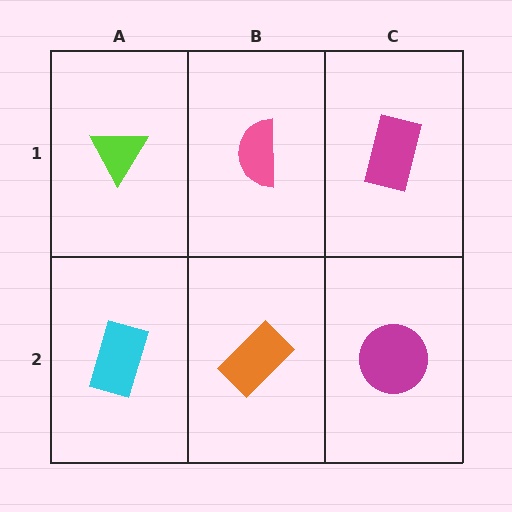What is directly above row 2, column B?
A pink semicircle.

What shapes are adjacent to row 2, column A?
A lime triangle (row 1, column A), an orange rectangle (row 2, column B).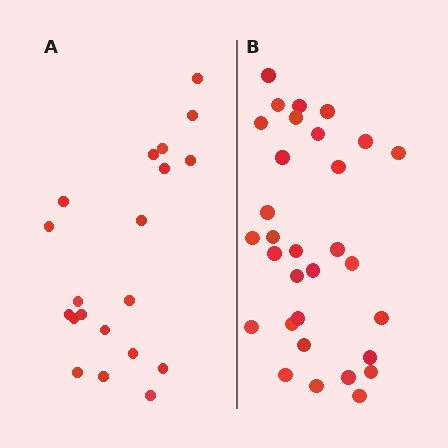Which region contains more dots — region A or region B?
Region B (the right region) has more dots.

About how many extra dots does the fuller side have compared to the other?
Region B has roughly 12 or so more dots than region A.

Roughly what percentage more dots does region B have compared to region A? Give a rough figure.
About 55% more.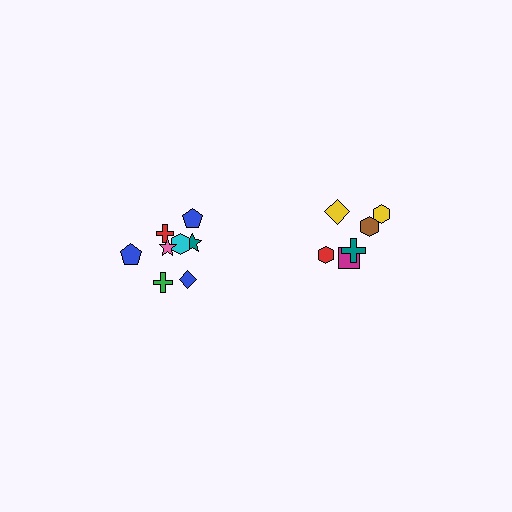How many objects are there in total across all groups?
There are 14 objects.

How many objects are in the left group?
There are 8 objects.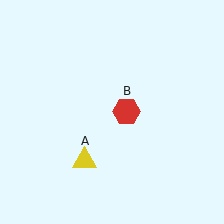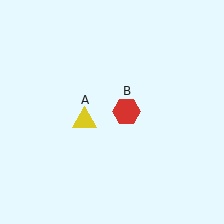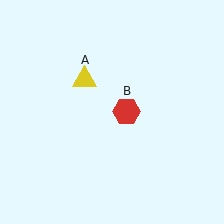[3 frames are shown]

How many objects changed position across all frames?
1 object changed position: yellow triangle (object A).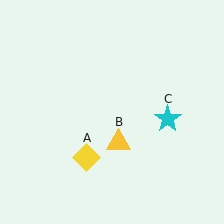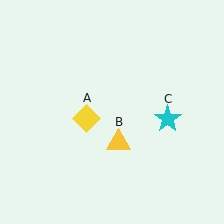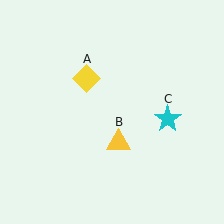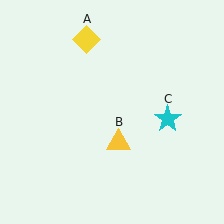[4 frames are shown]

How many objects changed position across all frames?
1 object changed position: yellow diamond (object A).